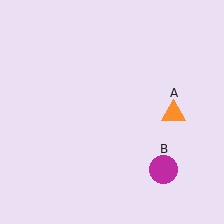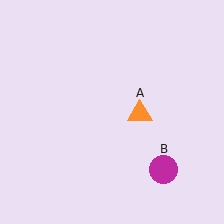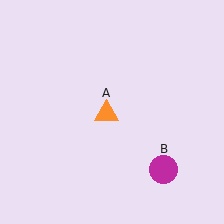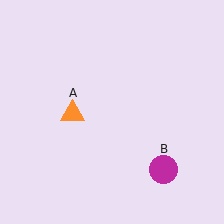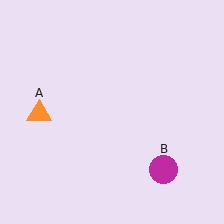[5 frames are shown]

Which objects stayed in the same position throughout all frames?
Magenta circle (object B) remained stationary.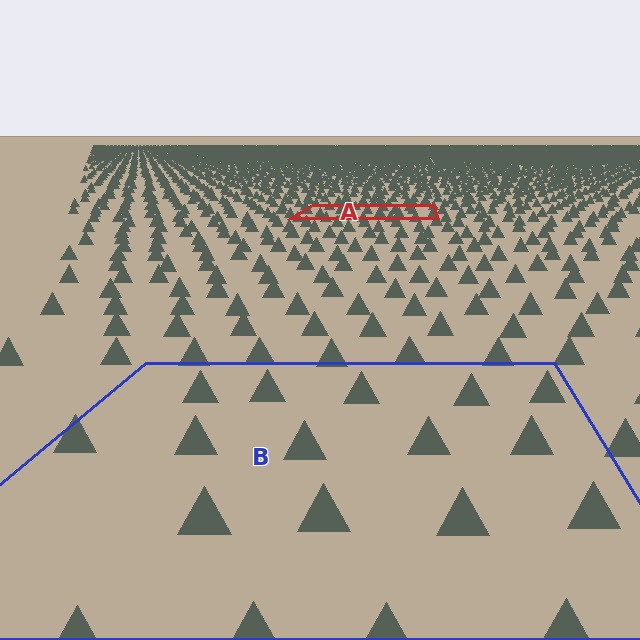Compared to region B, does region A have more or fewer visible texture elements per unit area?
Region A has more texture elements per unit area — they are packed more densely because it is farther away.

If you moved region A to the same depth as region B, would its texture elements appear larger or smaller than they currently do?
They would appear larger. At a closer depth, the same texture elements are projected at a bigger on-screen size.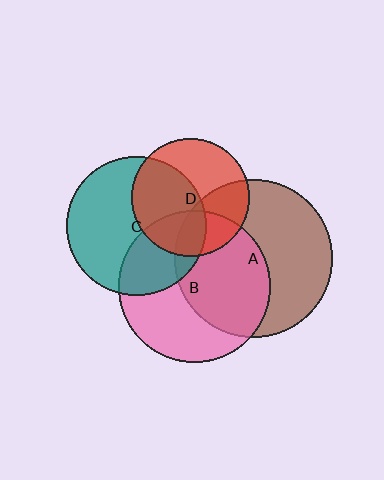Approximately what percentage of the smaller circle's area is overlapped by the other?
Approximately 30%.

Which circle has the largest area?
Circle A (brown).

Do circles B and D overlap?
Yes.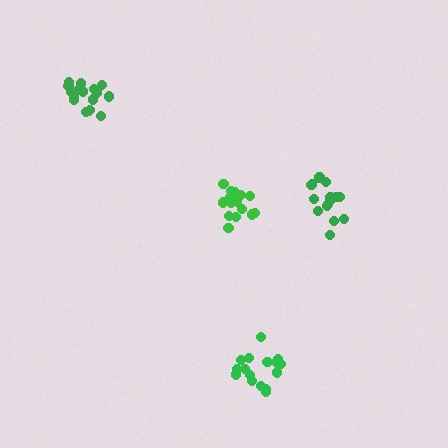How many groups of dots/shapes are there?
There are 4 groups.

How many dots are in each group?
Group 1: 18 dots, Group 2: 16 dots, Group 3: 17 dots, Group 4: 15 dots (66 total).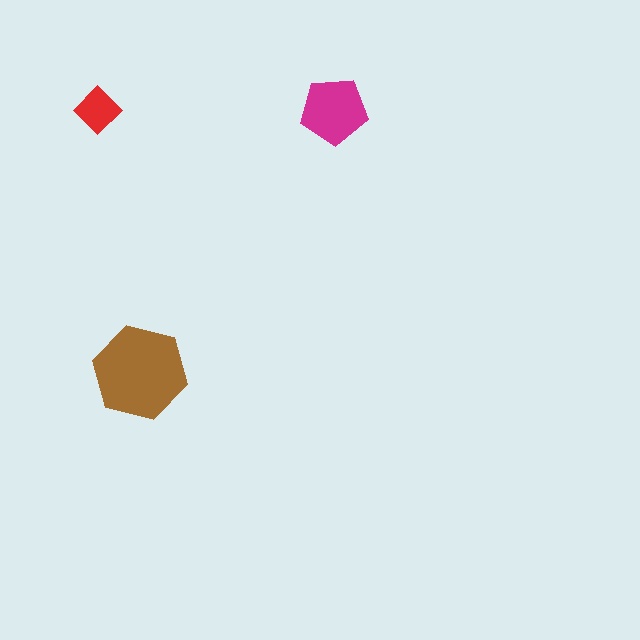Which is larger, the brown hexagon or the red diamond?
The brown hexagon.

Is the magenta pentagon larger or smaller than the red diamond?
Larger.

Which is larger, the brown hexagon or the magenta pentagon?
The brown hexagon.